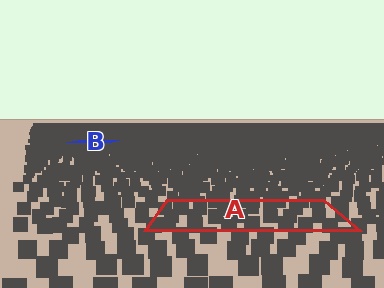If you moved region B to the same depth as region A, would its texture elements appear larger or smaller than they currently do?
They would appear larger. At a closer depth, the same texture elements are projected at a bigger on-screen size.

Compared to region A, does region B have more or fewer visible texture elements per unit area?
Region B has more texture elements per unit area — they are packed more densely because it is farther away.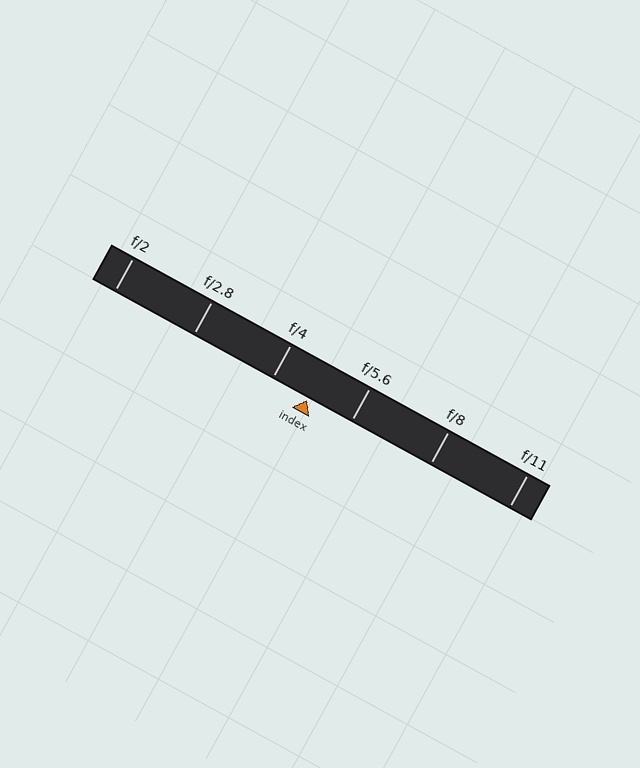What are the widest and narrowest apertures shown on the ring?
The widest aperture shown is f/2 and the narrowest is f/11.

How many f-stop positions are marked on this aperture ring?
There are 6 f-stop positions marked.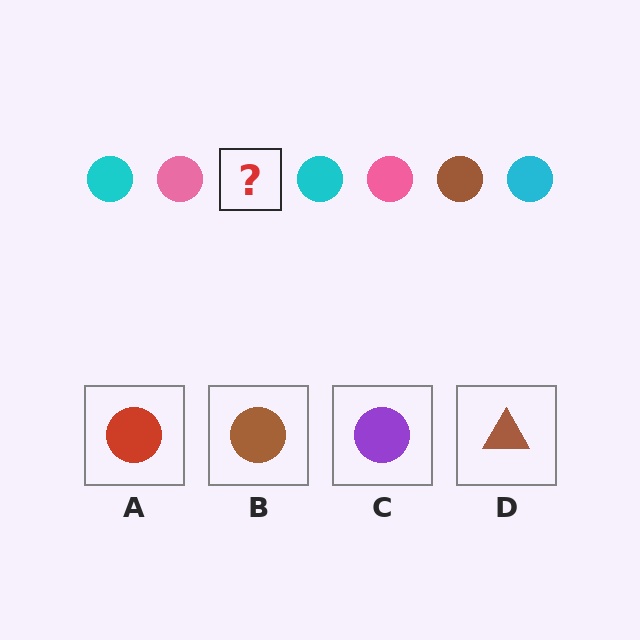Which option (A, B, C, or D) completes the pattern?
B.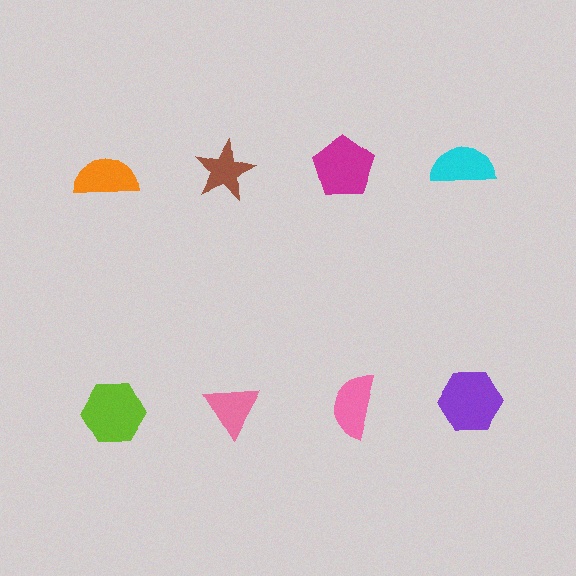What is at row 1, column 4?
A cyan semicircle.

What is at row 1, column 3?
A magenta pentagon.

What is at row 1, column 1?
An orange semicircle.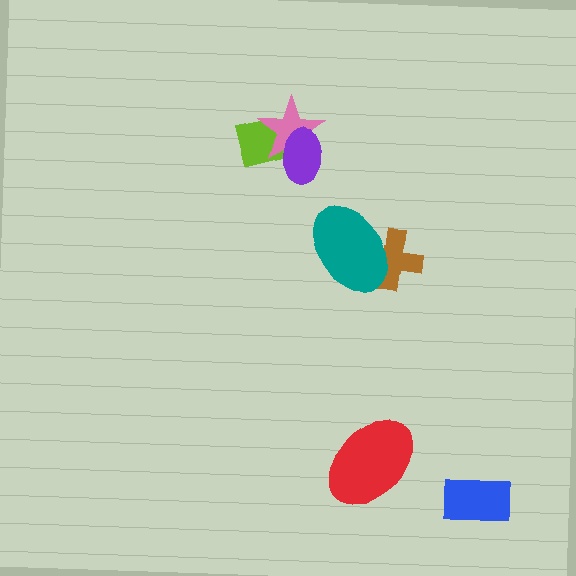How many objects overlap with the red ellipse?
0 objects overlap with the red ellipse.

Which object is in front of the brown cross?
The teal ellipse is in front of the brown cross.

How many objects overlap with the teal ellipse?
1 object overlaps with the teal ellipse.